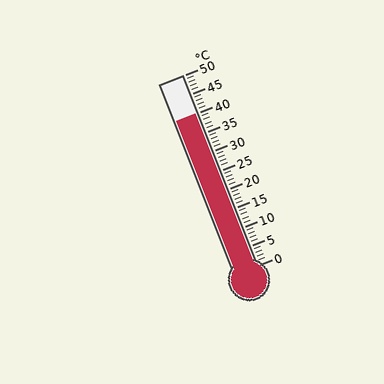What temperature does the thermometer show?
The thermometer shows approximately 40°C.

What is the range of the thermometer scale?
The thermometer scale ranges from 0°C to 50°C.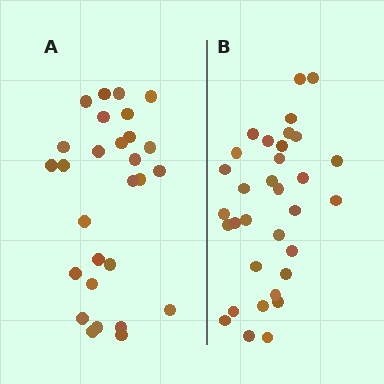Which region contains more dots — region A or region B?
Region B (the right region) has more dots.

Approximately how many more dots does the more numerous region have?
Region B has about 5 more dots than region A.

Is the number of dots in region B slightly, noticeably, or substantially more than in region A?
Region B has only slightly more — the two regions are fairly close. The ratio is roughly 1.2 to 1.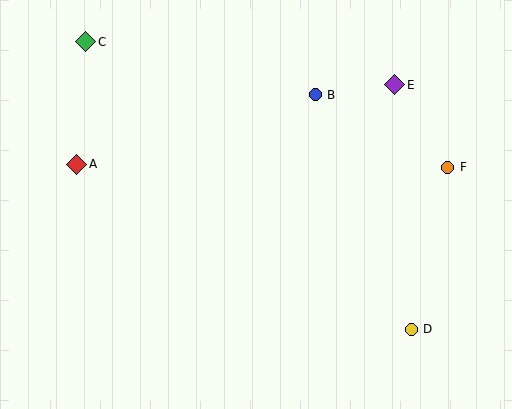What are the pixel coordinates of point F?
Point F is at (448, 168).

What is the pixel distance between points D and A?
The distance between D and A is 373 pixels.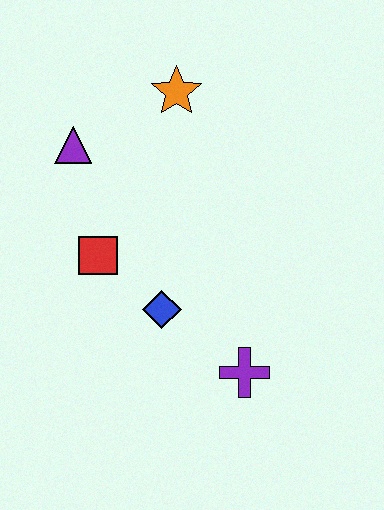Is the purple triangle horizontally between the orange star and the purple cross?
No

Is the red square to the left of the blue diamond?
Yes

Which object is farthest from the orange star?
The purple cross is farthest from the orange star.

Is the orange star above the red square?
Yes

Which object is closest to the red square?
The blue diamond is closest to the red square.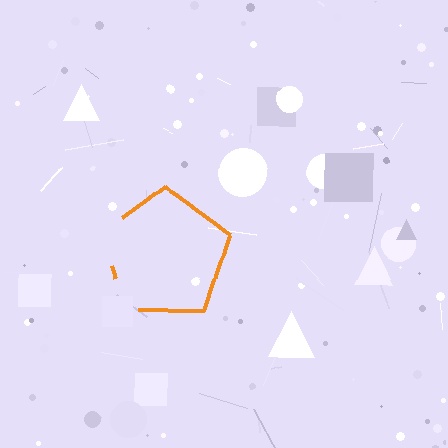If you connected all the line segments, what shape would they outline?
They would outline a pentagon.